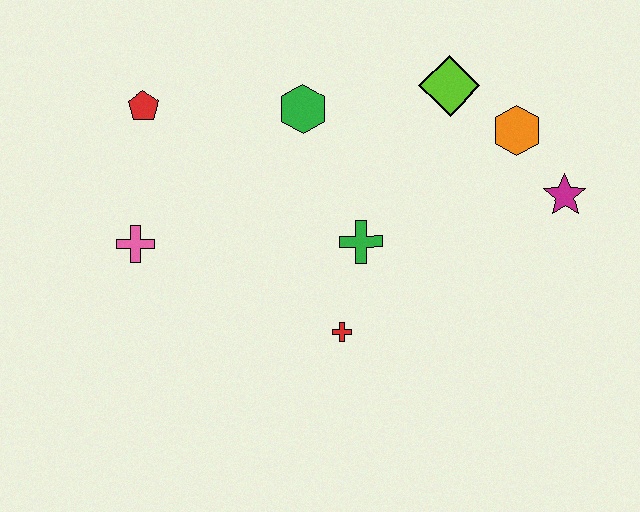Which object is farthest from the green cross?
The red pentagon is farthest from the green cross.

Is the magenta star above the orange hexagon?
No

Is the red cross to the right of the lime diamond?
No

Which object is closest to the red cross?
The green cross is closest to the red cross.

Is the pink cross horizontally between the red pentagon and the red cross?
No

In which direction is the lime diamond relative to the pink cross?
The lime diamond is to the right of the pink cross.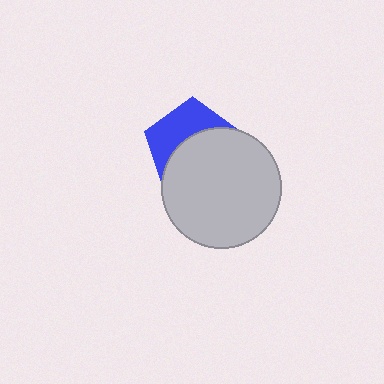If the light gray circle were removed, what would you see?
You would see the complete blue pentagon.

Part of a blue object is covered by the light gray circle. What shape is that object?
It is a pentagon.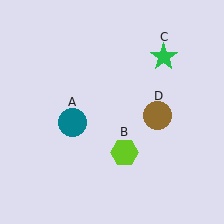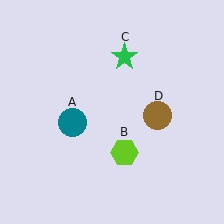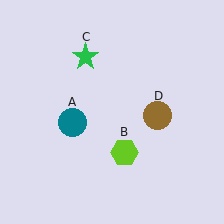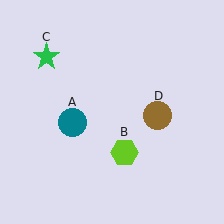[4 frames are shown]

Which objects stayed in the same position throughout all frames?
Teal circle (object A) and lime hexagon (object B) and brown circle (object D) remained stationary.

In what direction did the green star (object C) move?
The green star (object C) moved left.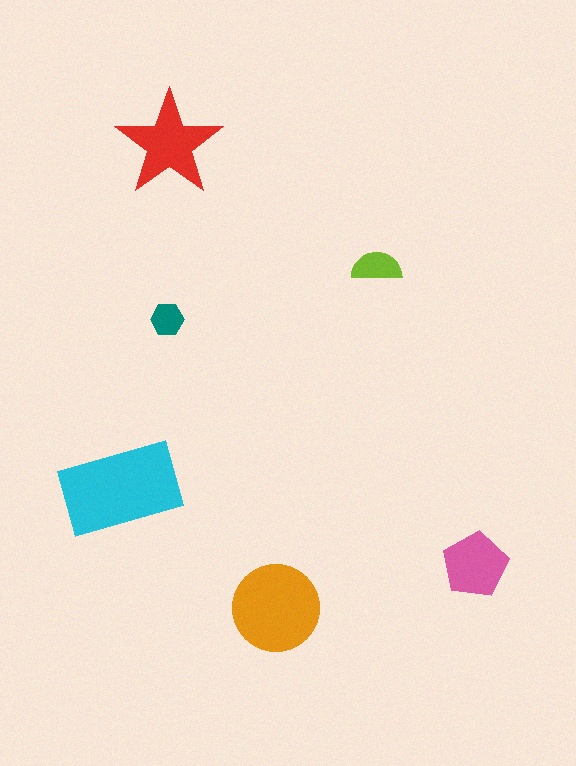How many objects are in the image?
There are 6 objects in the image.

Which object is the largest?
The cyan rectangle.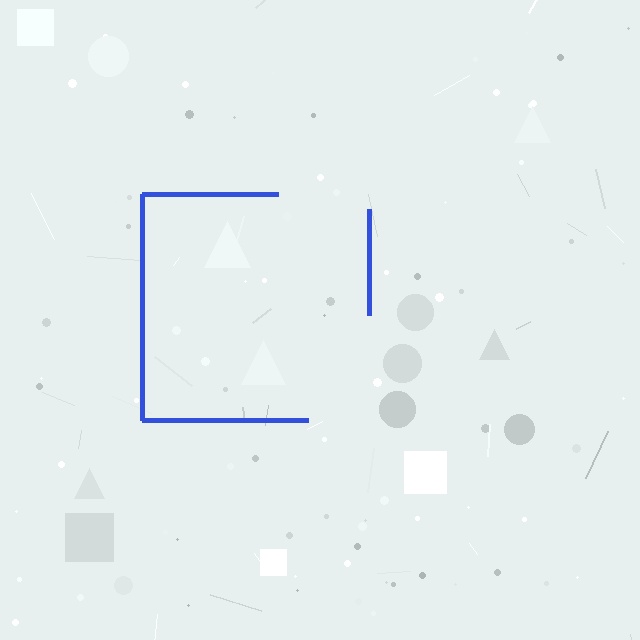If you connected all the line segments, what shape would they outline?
They would outline a square.